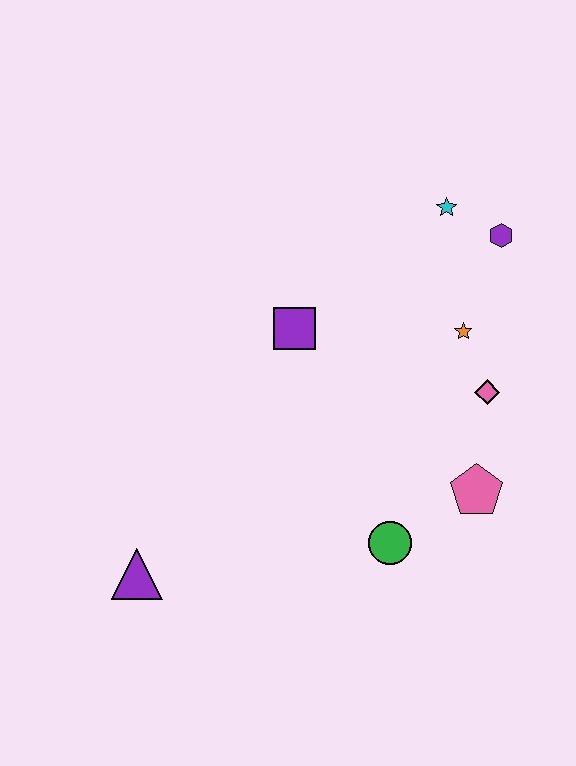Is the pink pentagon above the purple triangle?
Yes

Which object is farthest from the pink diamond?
The purple triangle is farthest from the pink diamond.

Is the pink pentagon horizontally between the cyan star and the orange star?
No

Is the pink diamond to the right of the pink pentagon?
Yes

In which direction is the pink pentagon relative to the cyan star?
The pink pentagon is below the cyan star.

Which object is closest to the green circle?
The pink pentagon is closest to the green circle.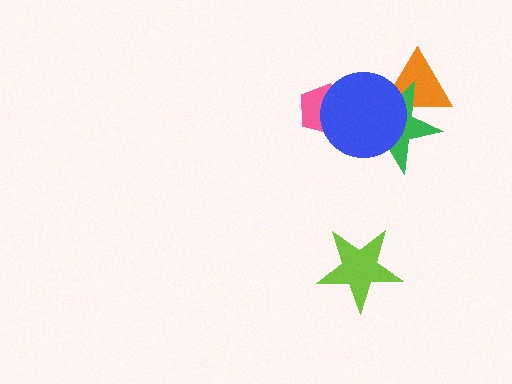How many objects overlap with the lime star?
0 objects overlap with the lime star.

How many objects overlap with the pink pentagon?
1 object overlaps with the pink pentagon.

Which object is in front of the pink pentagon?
The blue circle is in front of the pink pentagon.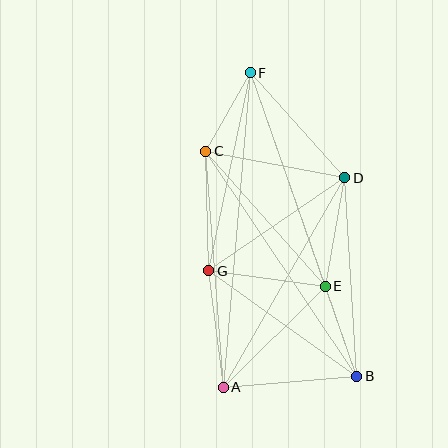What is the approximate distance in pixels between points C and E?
The distance between C and E is approximately 180 pixels.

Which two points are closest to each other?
Points C and F are closest to each other.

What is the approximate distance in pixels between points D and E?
The distance between D and E is approximately 110 pixels.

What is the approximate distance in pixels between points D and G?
The distance between D and G is approximately 164 pixels.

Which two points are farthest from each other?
Points B and F are farthest from each other.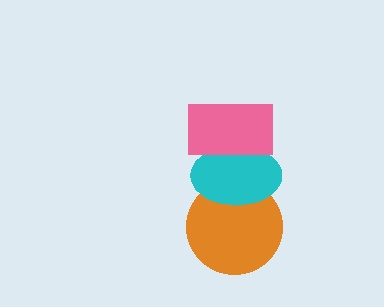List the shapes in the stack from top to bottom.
From top to bottom: the pink rectangle, the cyan ellipse, the orange circle.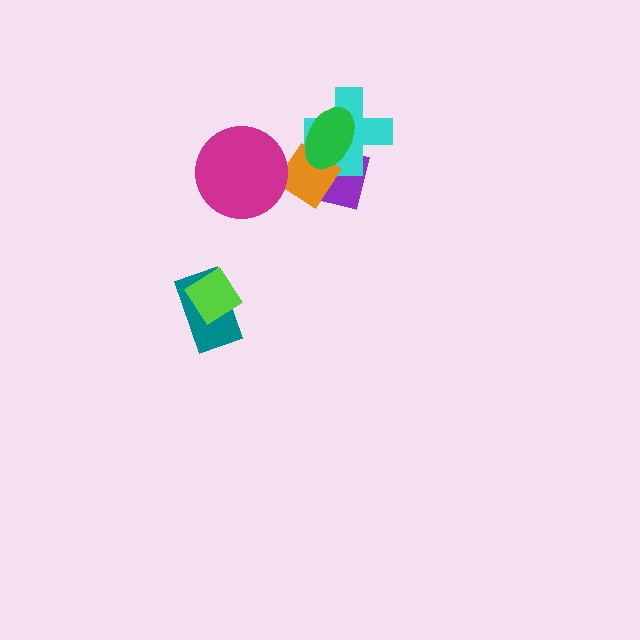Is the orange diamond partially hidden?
Yes, it is partially covered by another shape.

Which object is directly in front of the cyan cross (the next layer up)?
The orange diamond is directly in front of the cyan cross.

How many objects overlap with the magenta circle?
1 object overlaps with the magenta circle.